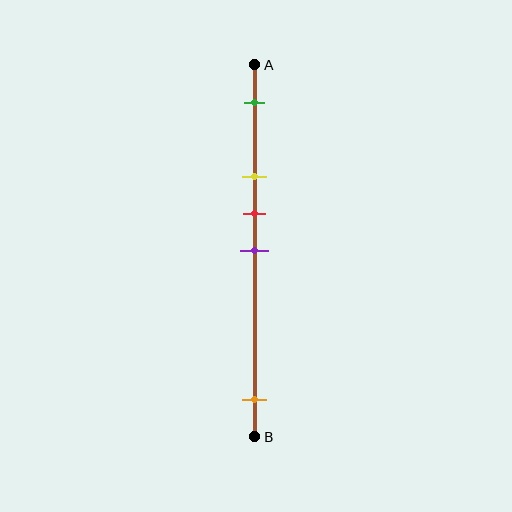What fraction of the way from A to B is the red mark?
The red mark is approximately 40% (0.4) of the way from A to B.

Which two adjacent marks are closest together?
The red and purple marks are the closest adjacent pair.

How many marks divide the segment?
There are 5 marks dividing the segment.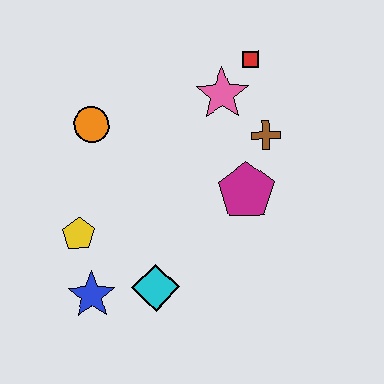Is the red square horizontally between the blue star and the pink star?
No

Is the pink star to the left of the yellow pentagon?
No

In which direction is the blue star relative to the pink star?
The blue star is below the pink star.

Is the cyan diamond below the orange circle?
Yes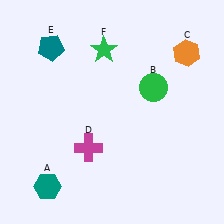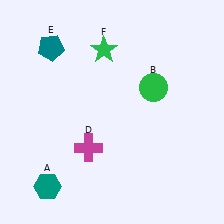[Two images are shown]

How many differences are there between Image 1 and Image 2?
There is 1 difference between the two images.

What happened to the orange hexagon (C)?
The orange hexagon (C) was removed in Image 2. It was in the top-right area of Image 1.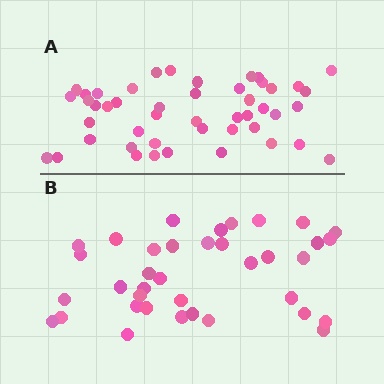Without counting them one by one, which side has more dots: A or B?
Region A (the top region) has more dots.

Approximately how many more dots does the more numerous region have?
Region A has roughly 10 or so more dots than region B.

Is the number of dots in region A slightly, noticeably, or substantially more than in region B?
Region A has noticeably more, but not dramatically so. The ratio is roughly 1.3 to 1.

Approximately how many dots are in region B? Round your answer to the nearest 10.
About 40 dots. (The exact count is 37, which rounds to 40.)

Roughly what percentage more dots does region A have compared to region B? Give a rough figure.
About 25% more.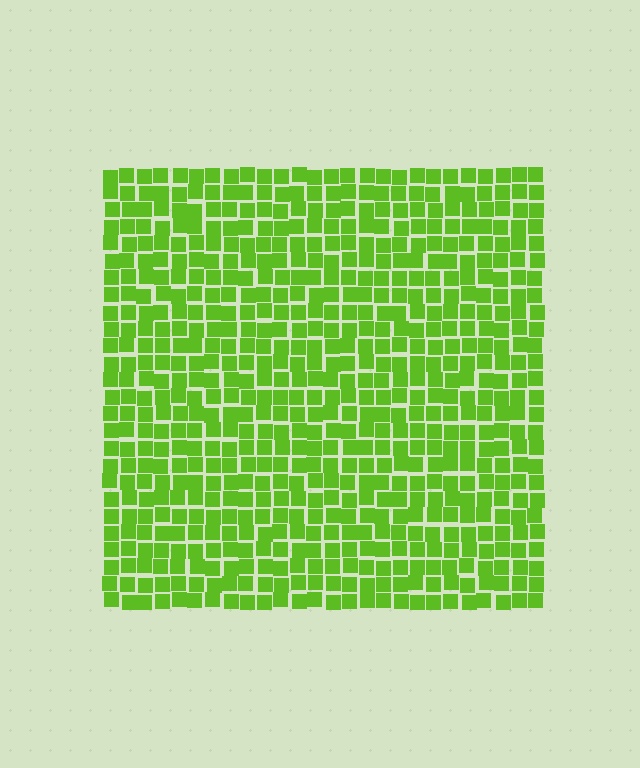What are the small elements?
The small elements are squares.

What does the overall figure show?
The overall figure shows a square.